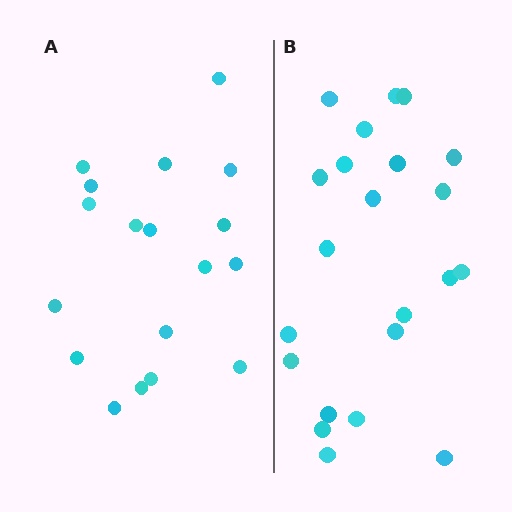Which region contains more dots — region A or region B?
Region B (the right region) has more dots.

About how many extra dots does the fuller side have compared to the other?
Region B has about 4 more dots than region A.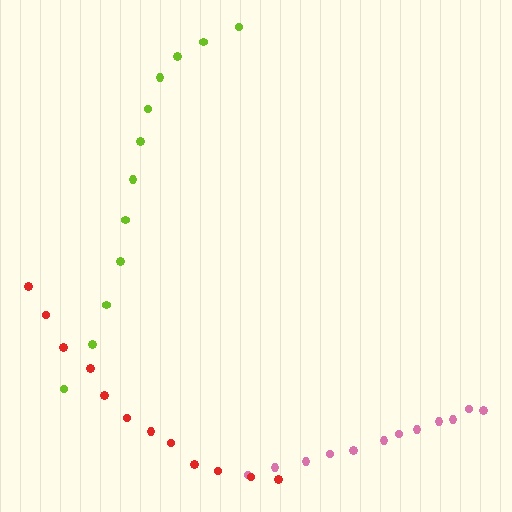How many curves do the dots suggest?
There are 3 distinct paths.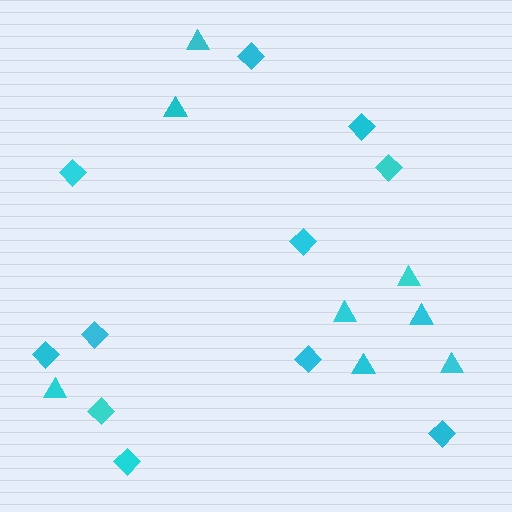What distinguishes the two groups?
There are 2 groups: one group of diamonds (11) and one group of triangles (8).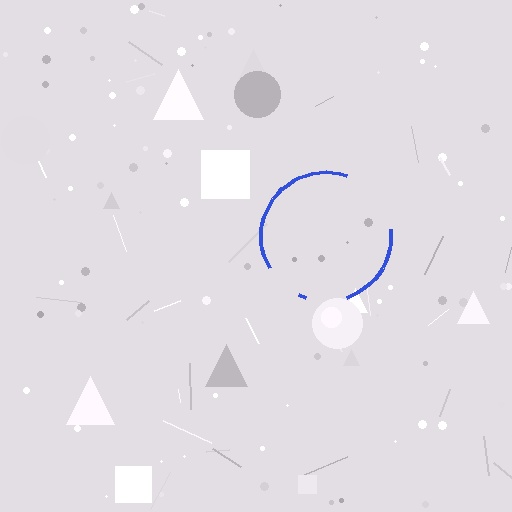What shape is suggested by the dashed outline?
The dashed outline suggests a circle.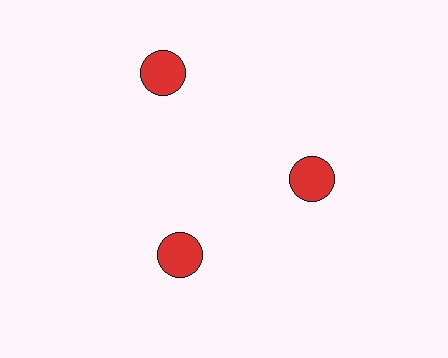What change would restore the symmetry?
The symmetry would be restored by moving it inward, back onto the ring so that all 3 circles sit at equal angles and equal distance from the center.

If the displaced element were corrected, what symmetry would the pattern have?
It would have 3-fold rotational symmetry — the pattern would map onto itself every 120 degrees.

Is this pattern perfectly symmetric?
No. The 3 red circles are arranged in a ring, but one element near the 11 o'clock position is pushed outward from the center, breaking the 3-fold rotational symmetry.